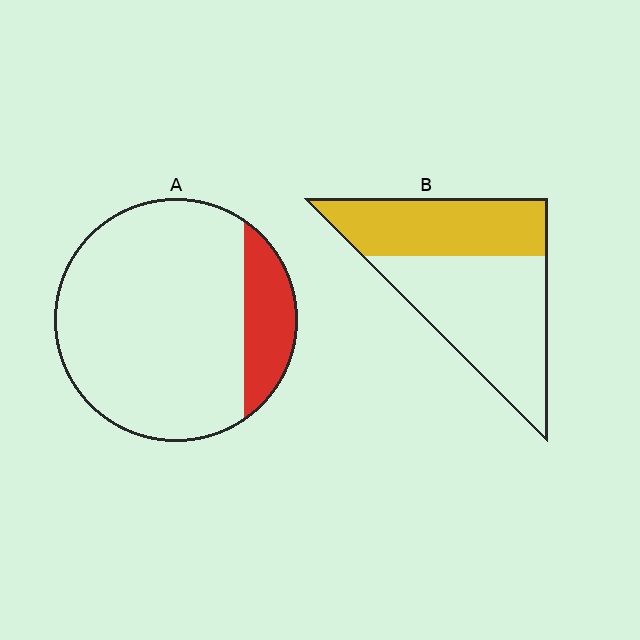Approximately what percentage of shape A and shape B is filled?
A is approximately 15% and B is approximately 40%.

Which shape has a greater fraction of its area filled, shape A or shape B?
Shape B.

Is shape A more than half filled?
No.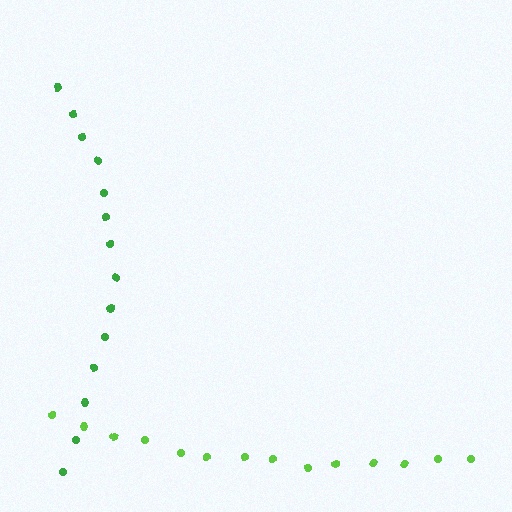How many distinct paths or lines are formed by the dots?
There are 2 distinct paths.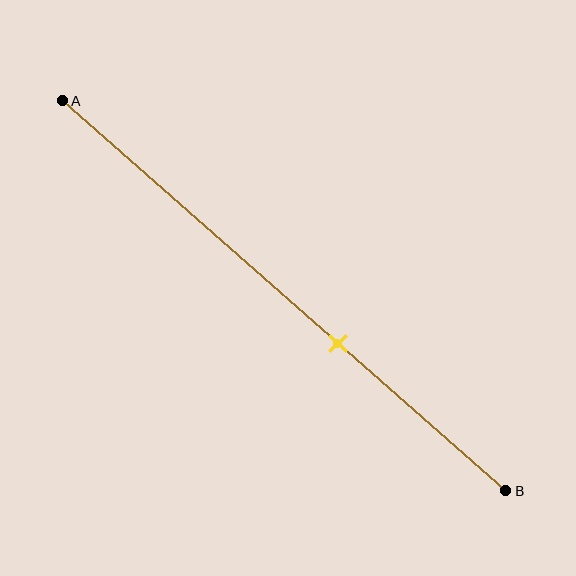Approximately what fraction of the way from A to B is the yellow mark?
The yellow mark is approximately 60% of the way from A to B.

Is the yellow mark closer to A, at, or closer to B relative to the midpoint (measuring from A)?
The yellow mark is closer to point B than the midpoint of segment AB.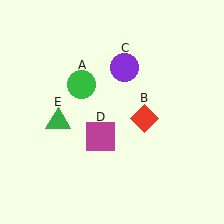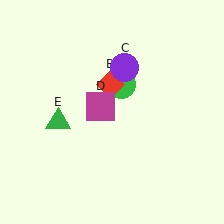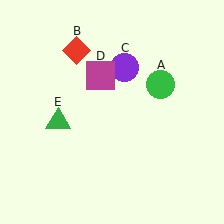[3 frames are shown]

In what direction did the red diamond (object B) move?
The red diamond (object B) moved up and to the left.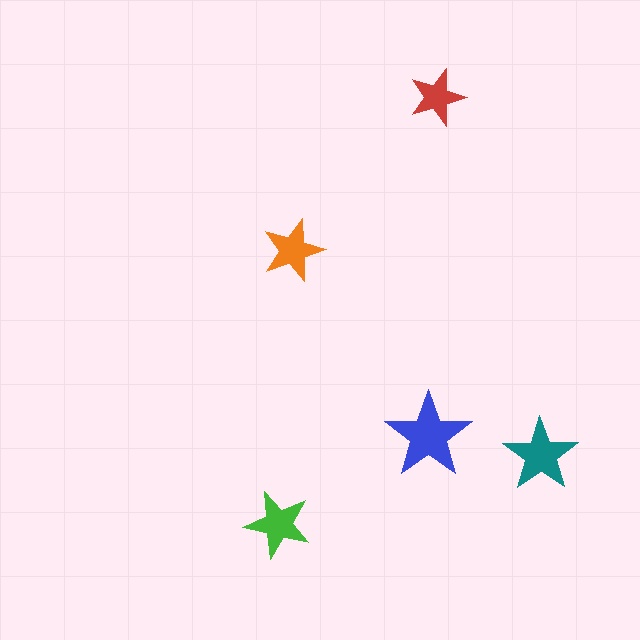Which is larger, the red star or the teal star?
The teal one.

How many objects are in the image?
There are 5 objects in the image.